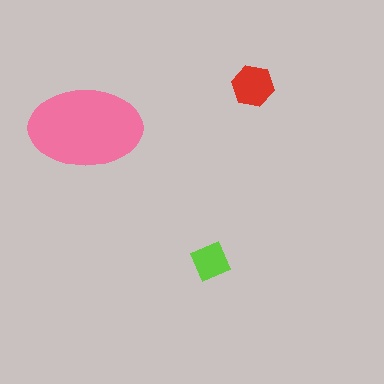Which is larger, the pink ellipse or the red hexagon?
The pink ellipse.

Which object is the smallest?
The lime diamond.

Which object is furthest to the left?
The pink ellipse is leftmost.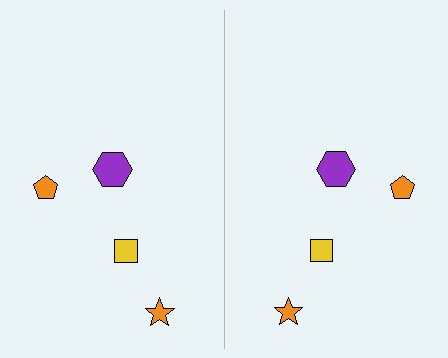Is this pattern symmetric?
Yes, this pattern has bilateral (reflection) symmetry.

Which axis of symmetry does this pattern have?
The pattern has a vertical axis of symmetry running through the center of the image.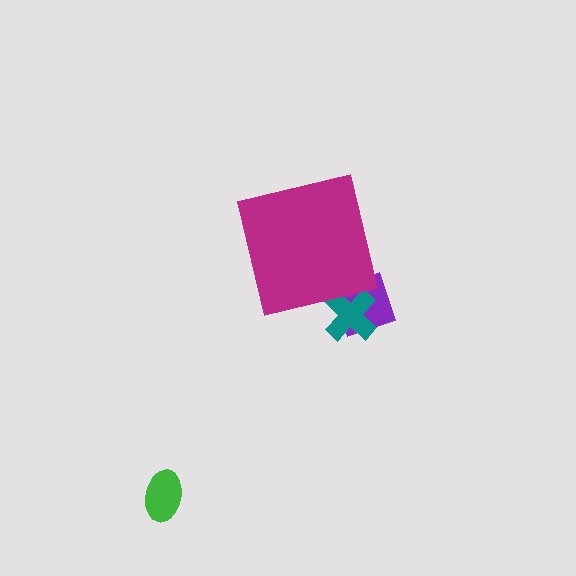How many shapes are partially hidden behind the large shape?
2 shapes are partially hidden.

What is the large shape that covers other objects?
A magenta square.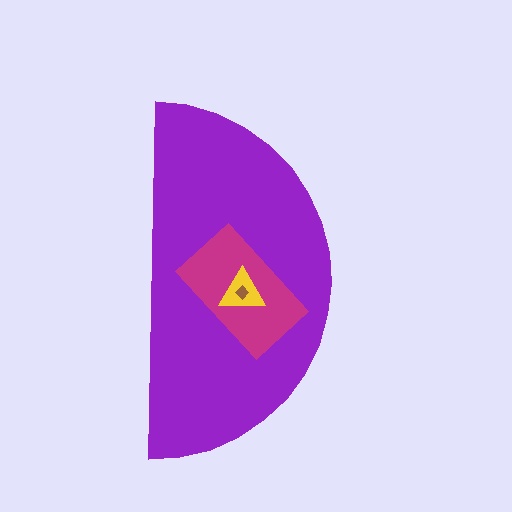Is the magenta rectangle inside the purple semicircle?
Yes.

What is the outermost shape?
The purple semicircle.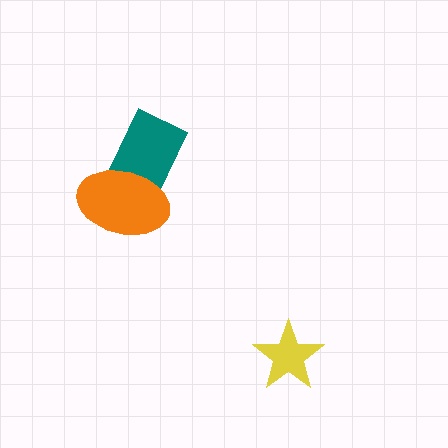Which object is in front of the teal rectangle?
The orange ellipse is in front of the teal rectangle.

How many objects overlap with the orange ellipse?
1 object overlaps with the orange ellipse.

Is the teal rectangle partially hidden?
Yes, it is partially covered by another shape.